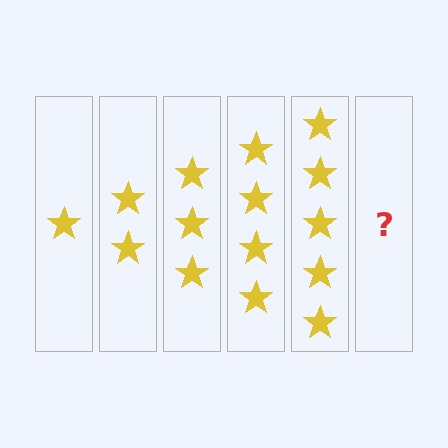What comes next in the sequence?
The next element should be 6 stars.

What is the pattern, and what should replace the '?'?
The pattern is that each step adds one more star. The '?' should be 6 stars.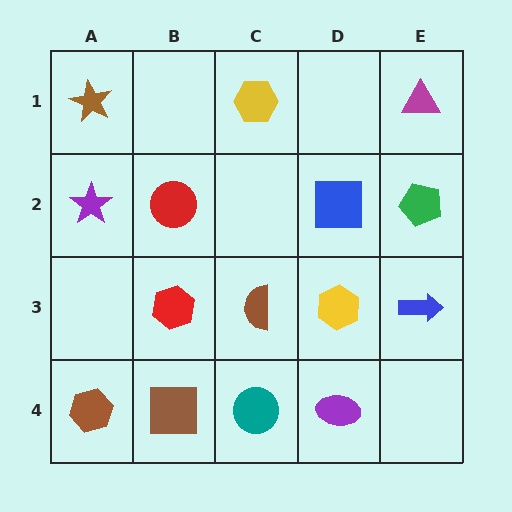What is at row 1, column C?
A yellow hexagon.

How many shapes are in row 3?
4 shapes.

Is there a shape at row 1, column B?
No, that cell is empty.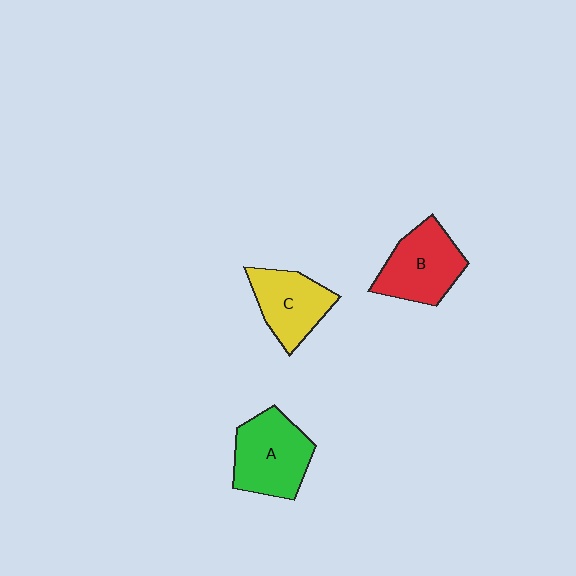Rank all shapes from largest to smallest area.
From largest to smallest: A (green), B (red), C (yellow).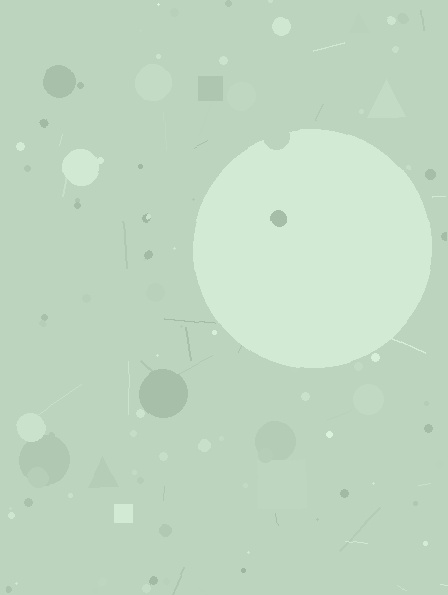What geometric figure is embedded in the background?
A circle is embedded in the background.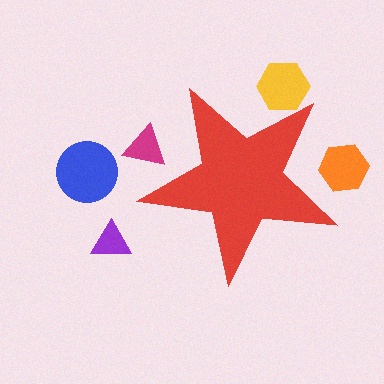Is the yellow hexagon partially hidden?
Yes, the yellow hexagon is partially hidden behind the red star.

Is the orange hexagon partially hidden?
Yes, the orange hexagon is partially hidden behind the red star.